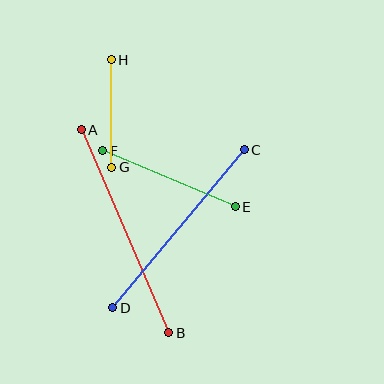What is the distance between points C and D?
The distance is approximately 205 pixels.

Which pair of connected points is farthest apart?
Points A and B are farthest apart.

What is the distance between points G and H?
The distance is approximately 107 pixels.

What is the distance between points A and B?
The distance is approximately 221 pixels.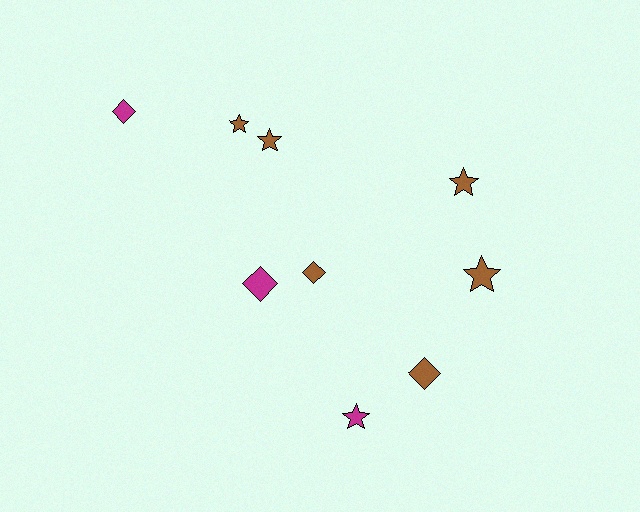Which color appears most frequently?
Brown, with 6 objects.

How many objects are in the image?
There are 9 objects.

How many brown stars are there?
There are 4 brown stars.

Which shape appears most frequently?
Star, with 5 objects.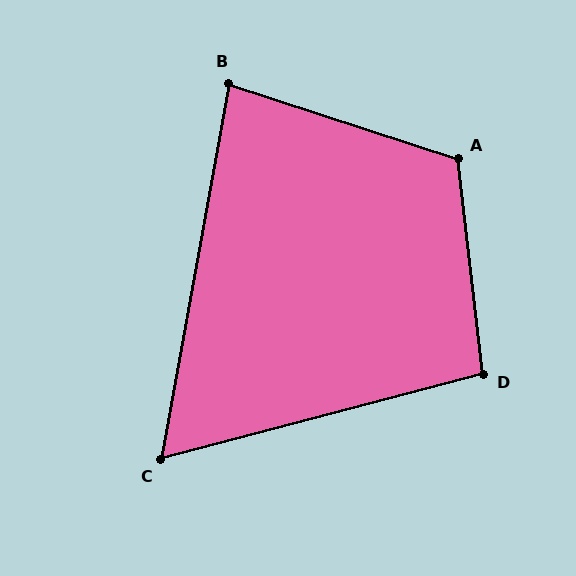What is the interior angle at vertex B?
Approximately 82 degrees (acute).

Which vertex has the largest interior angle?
A, at approximately 115 degrees.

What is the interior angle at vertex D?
Approximately 98 degrees (obtuse).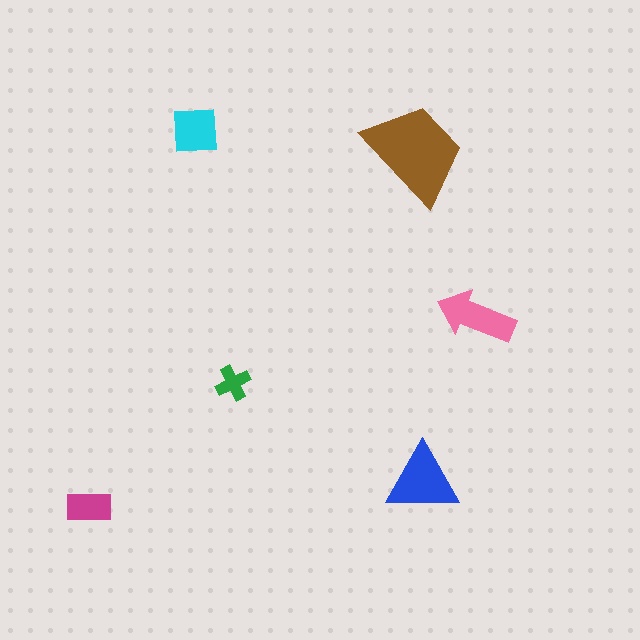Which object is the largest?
The brown trapezoid.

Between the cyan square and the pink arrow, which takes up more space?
The pink arrow.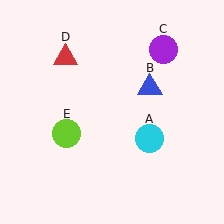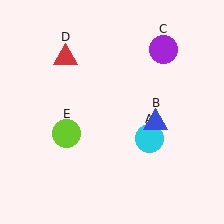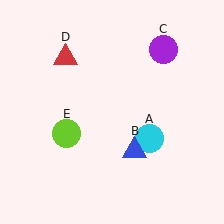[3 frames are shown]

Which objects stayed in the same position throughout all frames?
Cyan circle (object A) and purple circle (object C) and red triangle (object D) and lime circle (object E) remained stationary.